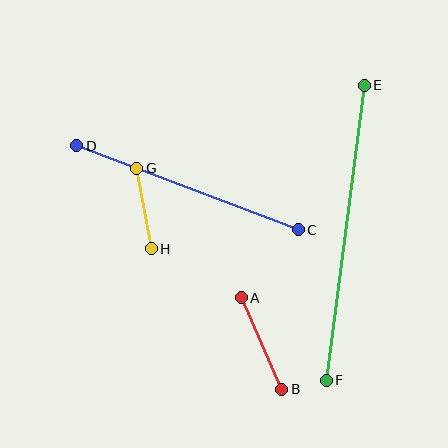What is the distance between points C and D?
The distance is approximately 237 pixels.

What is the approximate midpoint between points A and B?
The midpoint is at approximately (261, 343) pixels.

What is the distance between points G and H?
The distance is approximately 82 pixels.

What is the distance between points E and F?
The distance is approximately 298 pixels.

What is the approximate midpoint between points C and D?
The midpoint is at approximately (188, 188) pixels.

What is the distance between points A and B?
The distance is approximately 100 pixels.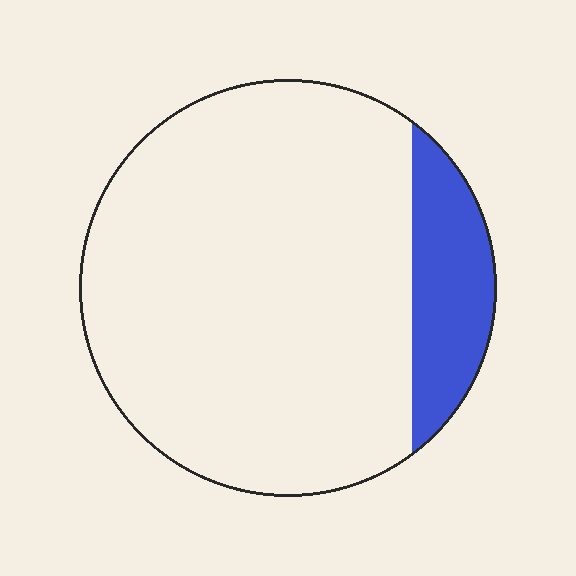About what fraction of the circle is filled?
About one eighth (1/8).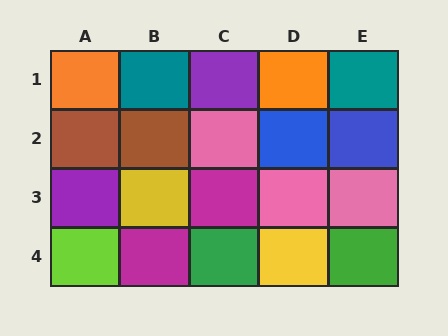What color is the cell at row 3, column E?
Pink.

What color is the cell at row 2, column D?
Blue.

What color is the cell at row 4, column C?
Green.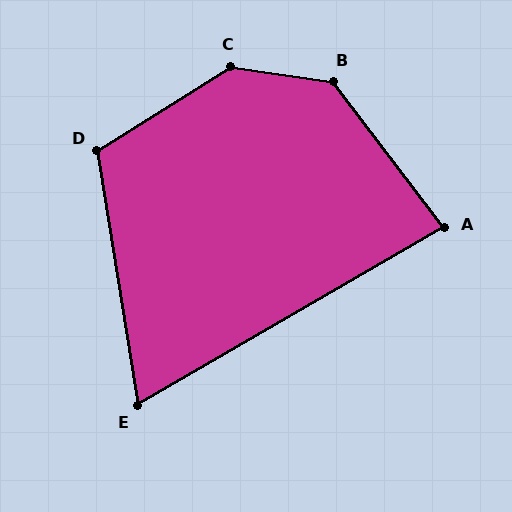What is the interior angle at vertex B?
Approximately 135 degrees (obtuse).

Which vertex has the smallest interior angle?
E, at approximately 69 degrees.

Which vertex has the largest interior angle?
C, at approximately 140 degrees.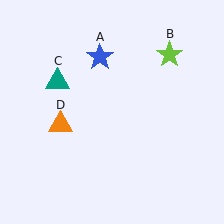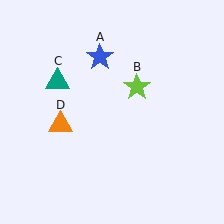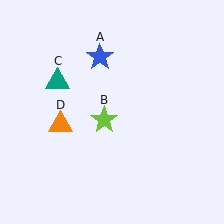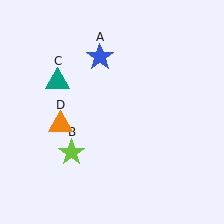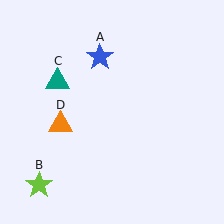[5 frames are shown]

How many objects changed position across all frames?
1 object changed position: lime star (object B).